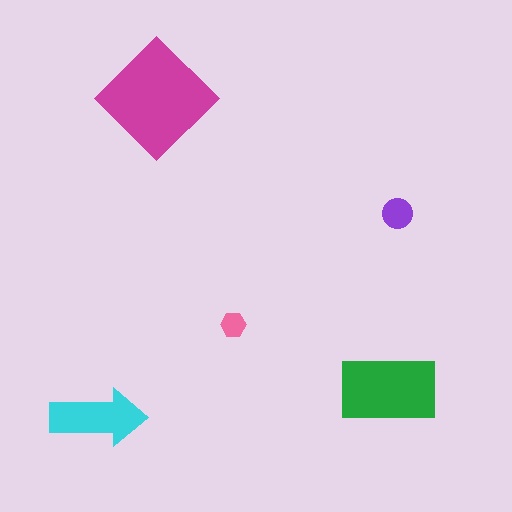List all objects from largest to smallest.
The magenta diamond, the green rectangle, the cyan arrow, the purple circle, the pink hexagon.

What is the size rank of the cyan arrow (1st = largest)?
3rd.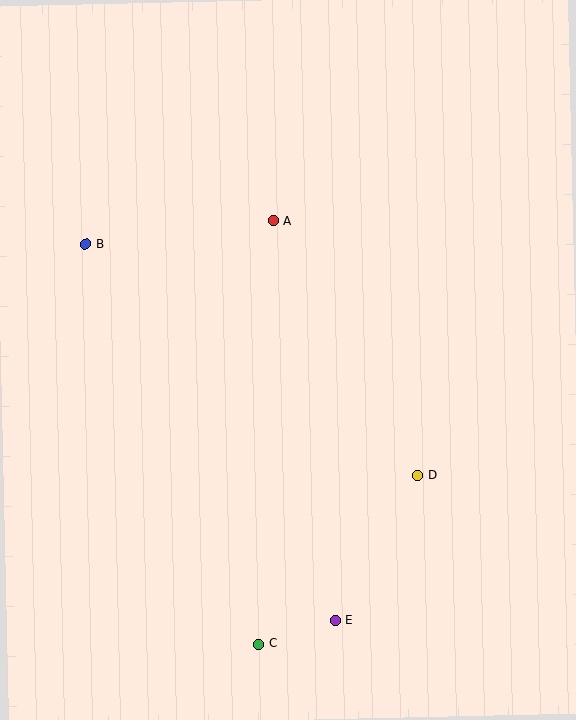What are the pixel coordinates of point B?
Point B is at (86, 244).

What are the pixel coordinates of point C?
Point C is at (259, 644).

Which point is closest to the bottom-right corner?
Point E is closest to the bottom-right corner.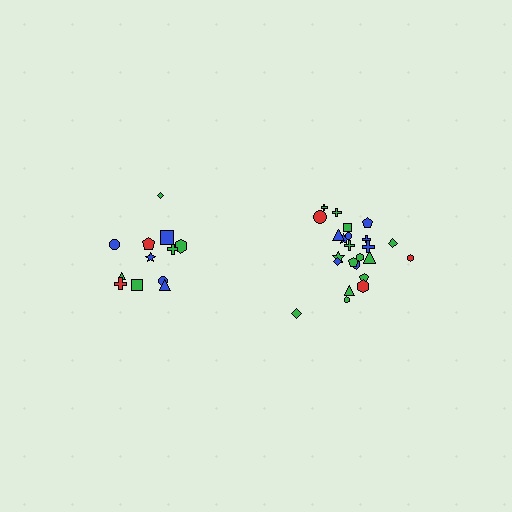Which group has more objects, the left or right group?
The right group.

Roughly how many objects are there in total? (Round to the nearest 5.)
Roughly 35 objects in total.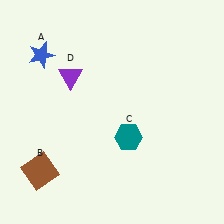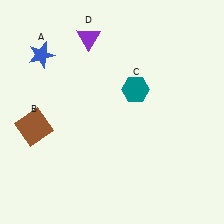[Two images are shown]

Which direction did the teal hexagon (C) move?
The teal hexagon (C) moved up.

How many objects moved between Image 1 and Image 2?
3 objects moved between the two images.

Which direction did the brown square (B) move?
The brown square (B) moved up.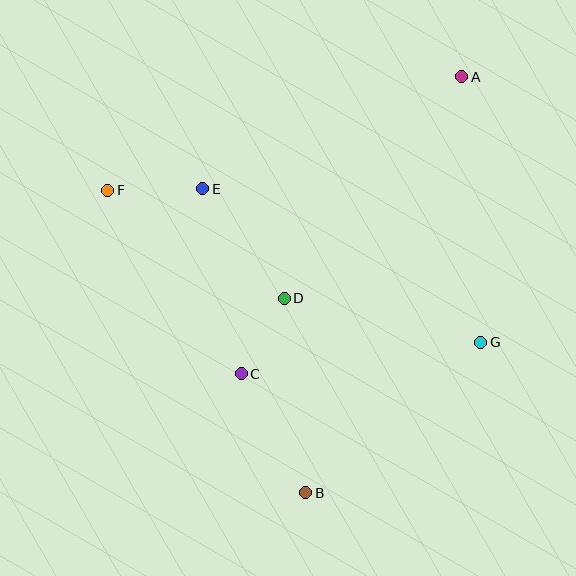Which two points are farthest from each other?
Points A and B are farthest from each other.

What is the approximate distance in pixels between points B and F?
The distance between B and F is approximately 362 pixels.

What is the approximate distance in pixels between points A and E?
The distance between A and E is approximately 282 pixels.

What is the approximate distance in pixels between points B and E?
The distance between B and E is approximately 321 pixels.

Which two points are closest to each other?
Points C and D are closest to each other.